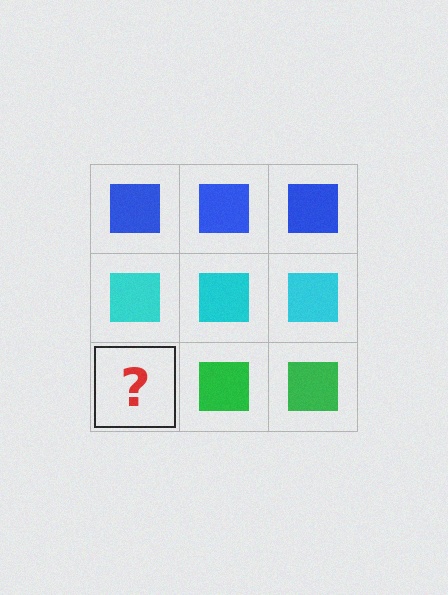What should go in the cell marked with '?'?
The missing cell should contain a green square.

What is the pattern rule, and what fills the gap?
The rule is that each row has a consistent color. The gap should be filled with a green square.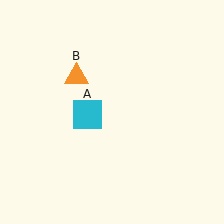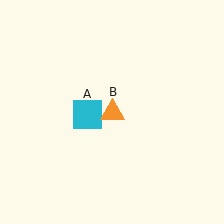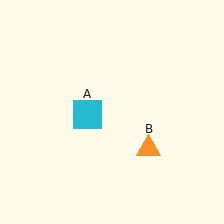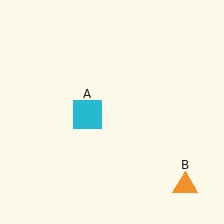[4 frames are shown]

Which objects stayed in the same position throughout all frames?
Cyan square (object A) remained stationary.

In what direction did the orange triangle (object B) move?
The orange triangle (object B) moved down and to the right.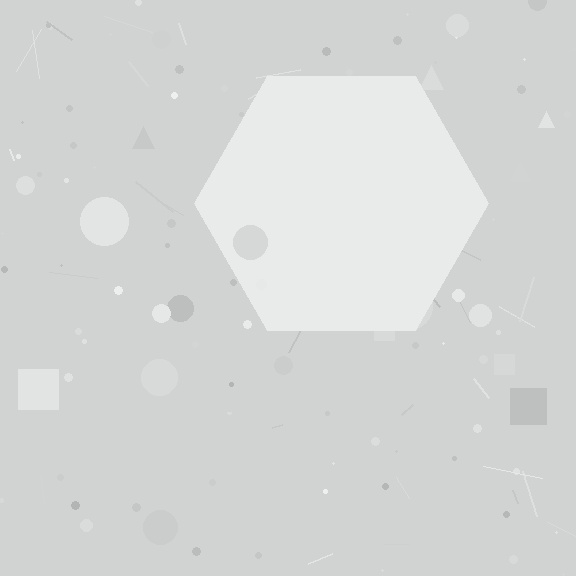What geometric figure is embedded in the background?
A hexagon is embedded in the background.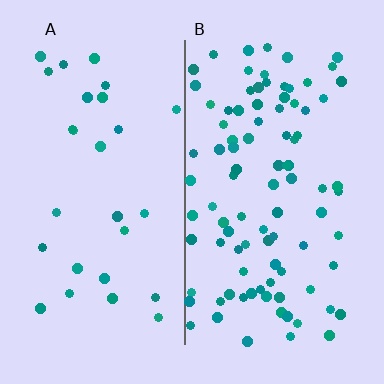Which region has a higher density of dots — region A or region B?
B (the right).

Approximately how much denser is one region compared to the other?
Approximately 3.3× — region B over region A.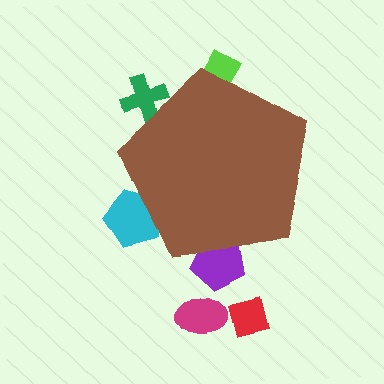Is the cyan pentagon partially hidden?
Yes, the cyan pentagon is partially hidden behind the brown pentagon.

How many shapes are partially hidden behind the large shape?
4 shapes are partially hidden.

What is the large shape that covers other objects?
A brown pentagon.